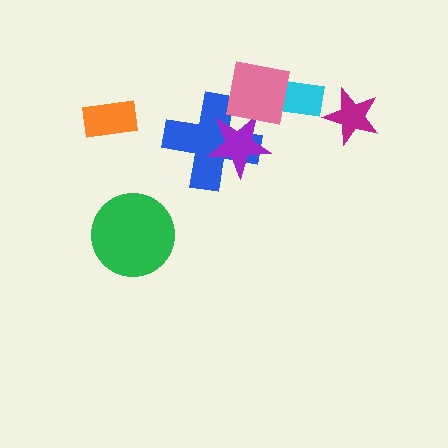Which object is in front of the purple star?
The pink square is in front of the purple star.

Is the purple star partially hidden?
Yes, it is partially covered by another shape.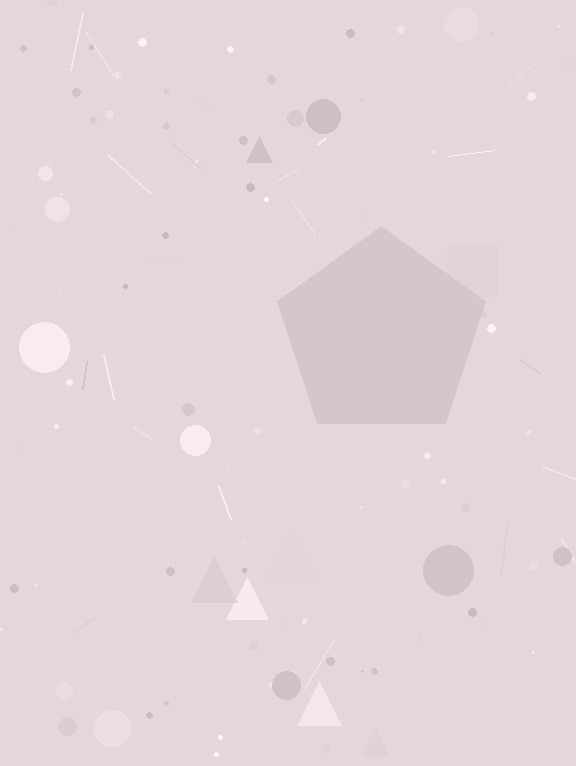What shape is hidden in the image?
A pentagon is hidden in the image.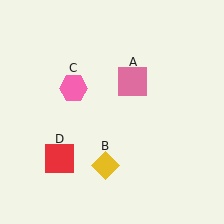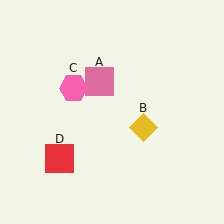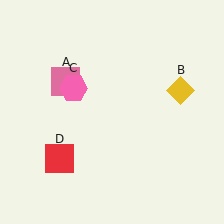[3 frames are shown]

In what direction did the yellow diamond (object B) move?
The yellow diamond (object B) moved up and to the right.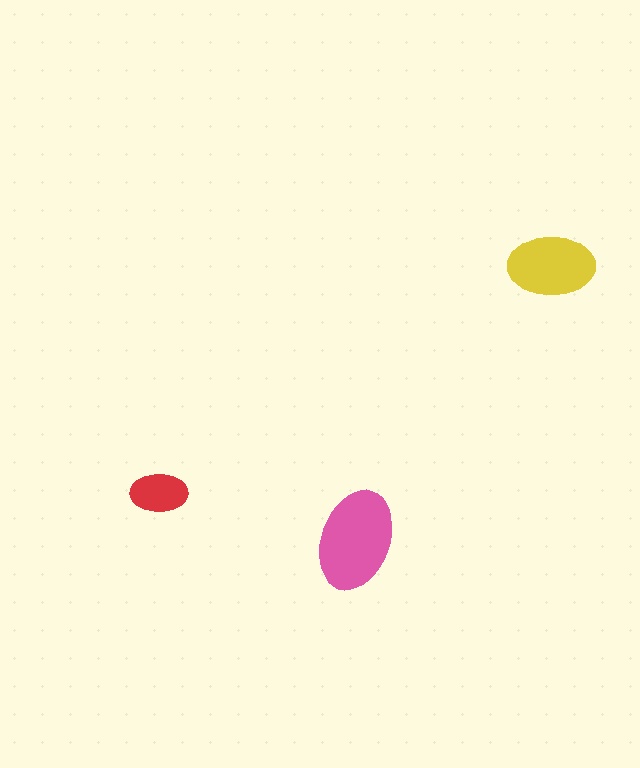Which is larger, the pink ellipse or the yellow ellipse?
The pink one.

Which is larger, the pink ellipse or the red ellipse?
The pink one.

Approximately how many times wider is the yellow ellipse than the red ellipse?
About 1.5 times wider.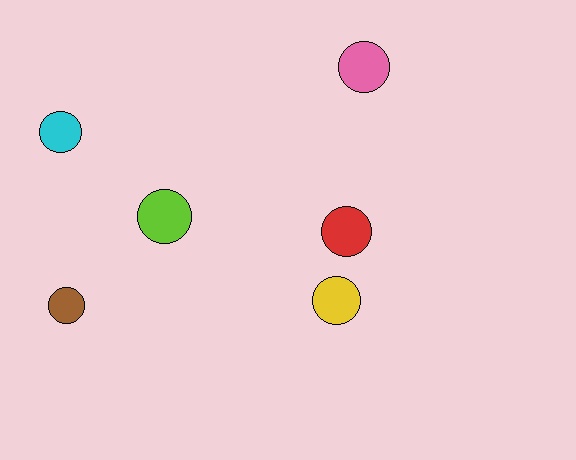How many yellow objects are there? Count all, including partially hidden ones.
There is 1 yellow object.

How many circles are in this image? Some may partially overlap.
There are 6 circles.